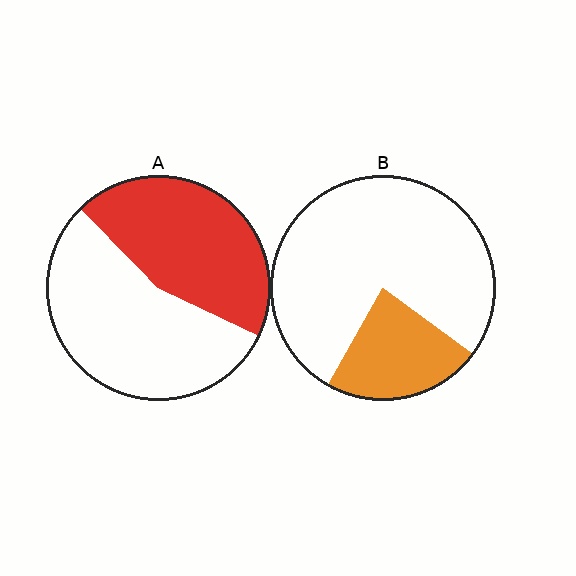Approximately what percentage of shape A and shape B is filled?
A is approximately 45% and B is approximately 25%.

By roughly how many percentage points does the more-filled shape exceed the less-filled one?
By roughly 20 percentage points (A over B).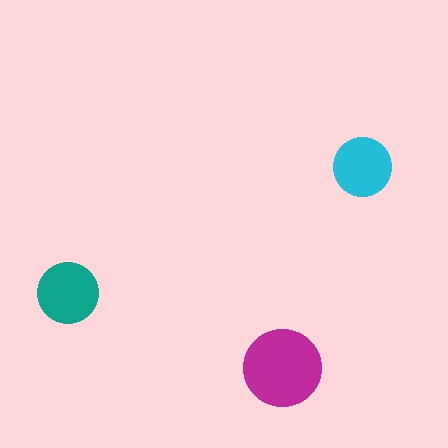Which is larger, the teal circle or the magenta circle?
The magenta one.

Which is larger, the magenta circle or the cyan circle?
The magenta one.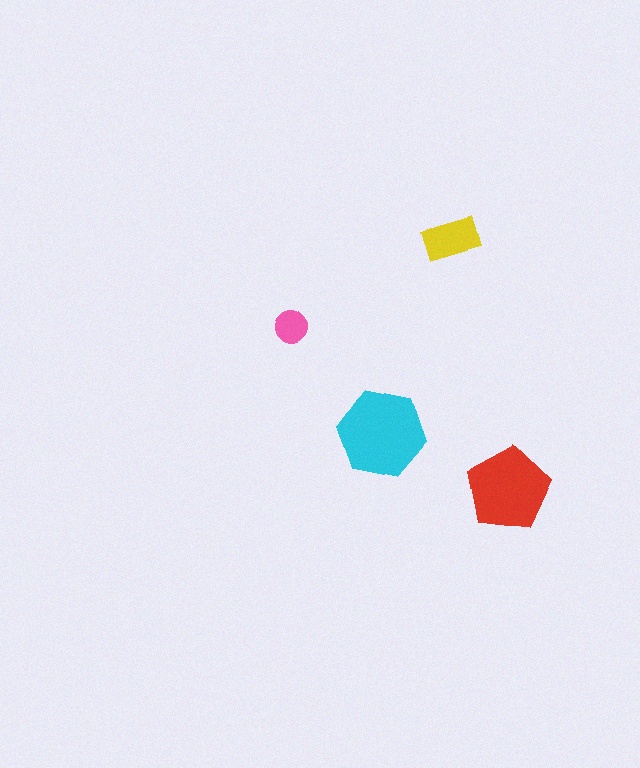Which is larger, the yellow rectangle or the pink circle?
The yellow rectangle.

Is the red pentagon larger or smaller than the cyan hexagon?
Smaller.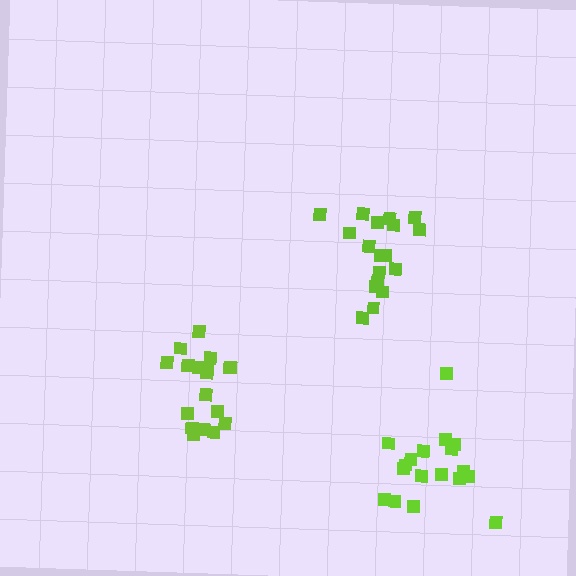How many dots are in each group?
Group 1: 18 dots, Group 2: 18 dots, Group 3: 18 dots (54 total).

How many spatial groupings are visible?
There are 3 spatial groupings.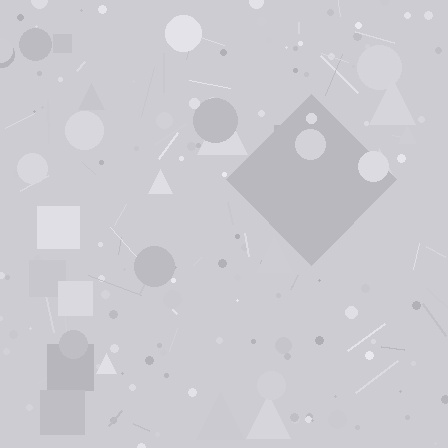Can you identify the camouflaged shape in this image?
The camouflaged shape is a diamond.